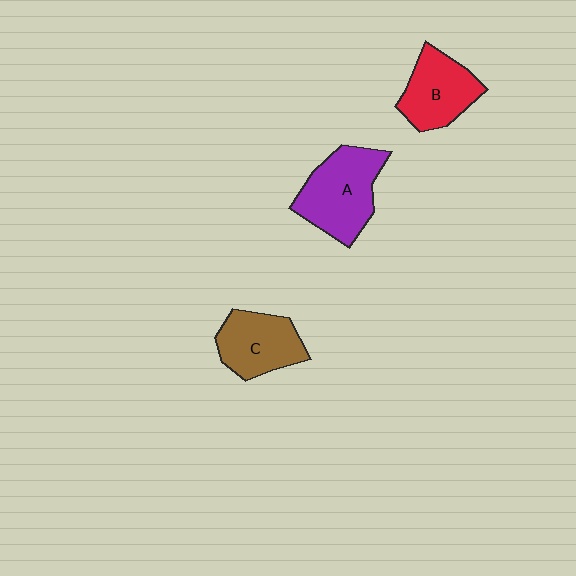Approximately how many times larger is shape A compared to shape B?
Approximately 1.3 times.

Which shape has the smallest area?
Shape C (brown).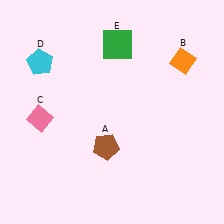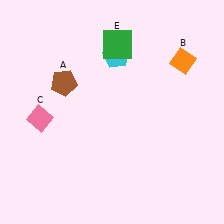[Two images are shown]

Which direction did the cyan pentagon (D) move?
The cyan pentagon (D) moved right.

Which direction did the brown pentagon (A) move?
The brown pentagon (A) moved up.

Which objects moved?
The objects that moved are: the brown pentagon (A), the cyan pentagon (D).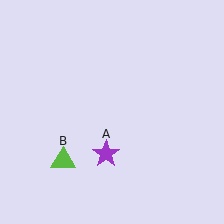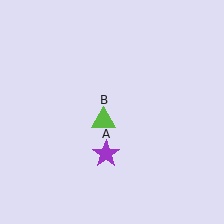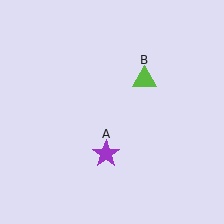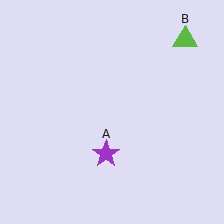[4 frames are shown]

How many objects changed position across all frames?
1 object changed position: lime triangle (object B).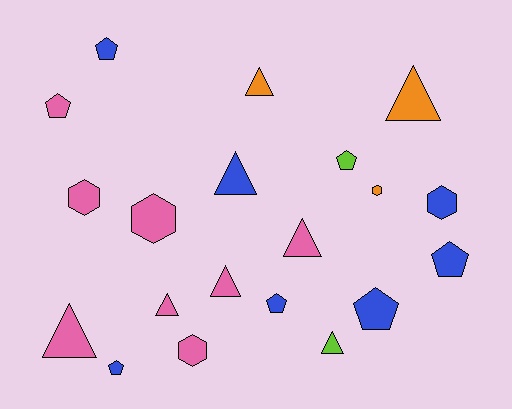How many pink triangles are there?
There are 4 pink triangles.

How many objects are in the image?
There are 20 objects.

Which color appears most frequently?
Pink, with 8 objects.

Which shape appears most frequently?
Triangle, with 8 objects.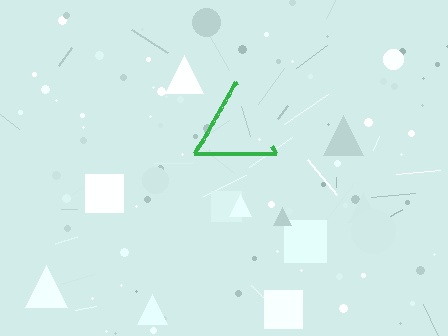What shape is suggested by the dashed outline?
The dashed outline suggests a triangle.